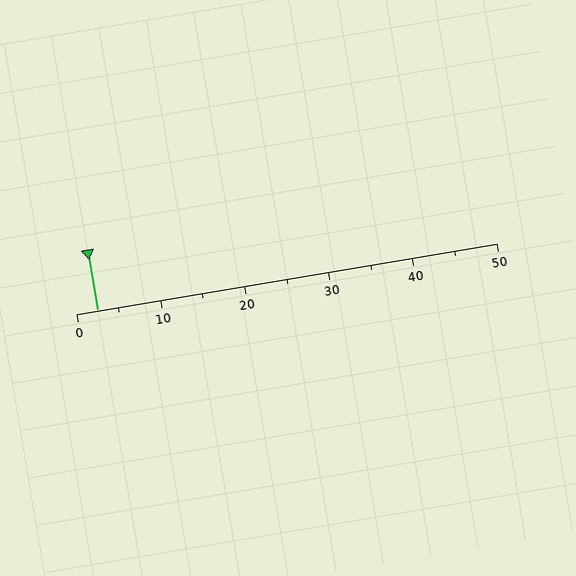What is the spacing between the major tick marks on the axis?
The major ticks are spaced 10 apart.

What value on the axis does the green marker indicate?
The marker indicates approximately 2.5.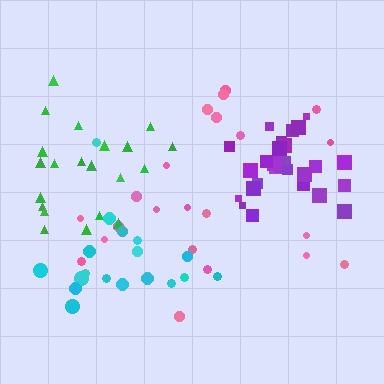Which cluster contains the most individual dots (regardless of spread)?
Purple (29).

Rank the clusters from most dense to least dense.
purple, green, cyan, pink.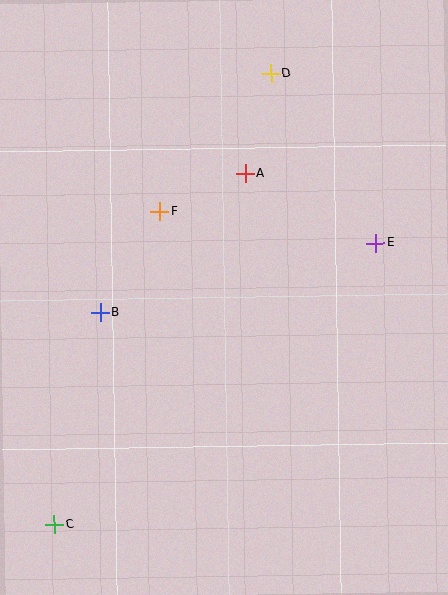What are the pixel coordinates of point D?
Point D is at (271, 73).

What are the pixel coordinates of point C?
Point C is at (54, 524).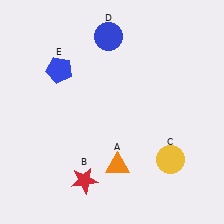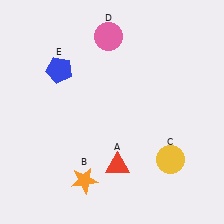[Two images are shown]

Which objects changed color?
A changed from orange to red. B changed from red to orange. D changed from blue to pink.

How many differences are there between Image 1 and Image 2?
There are 3 differences between the two images.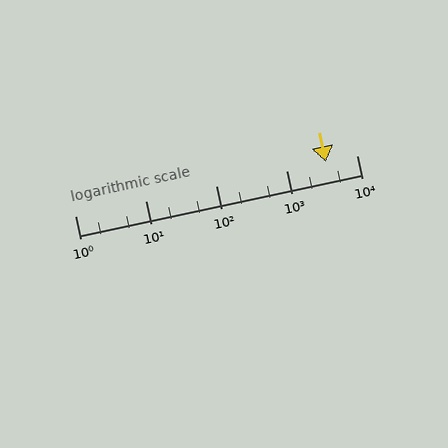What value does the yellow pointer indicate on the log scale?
The pointer indicates approximately 3700.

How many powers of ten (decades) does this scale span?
The scale spans 4 decades, from 1 to 10000.